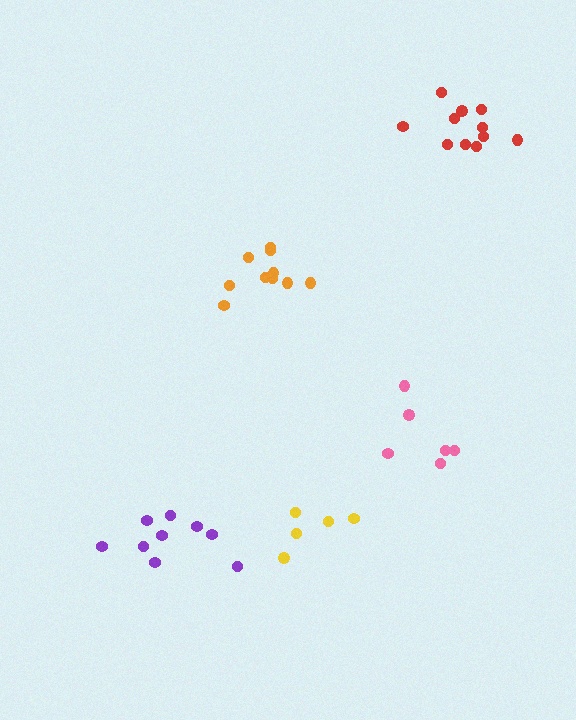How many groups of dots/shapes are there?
There are 5 groups.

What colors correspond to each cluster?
The clusters are colored: orange, pink, purple, yellow, red.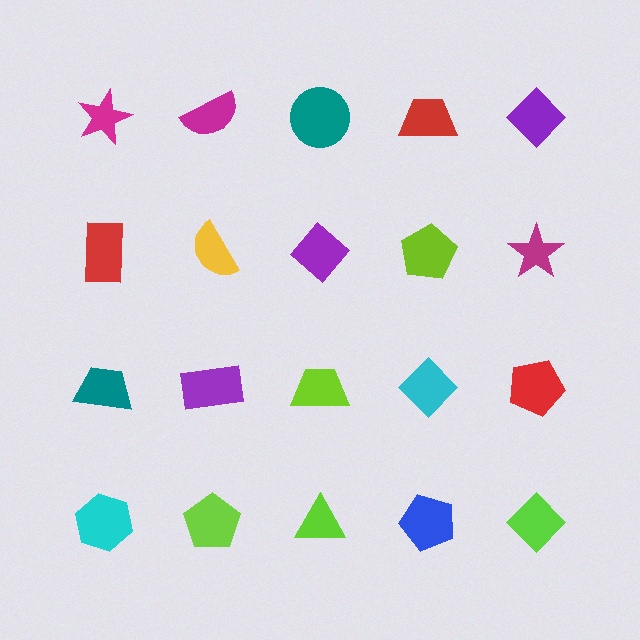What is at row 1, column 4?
A red trapezoid.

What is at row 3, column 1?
A teal trapezoid.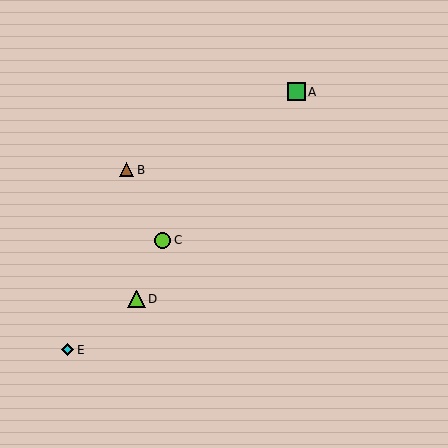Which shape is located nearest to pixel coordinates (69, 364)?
The cyan diamond (labeled E) at (68, 350) is nearest to that location.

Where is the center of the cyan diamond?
The center of the cyan diamond is at (68, 350).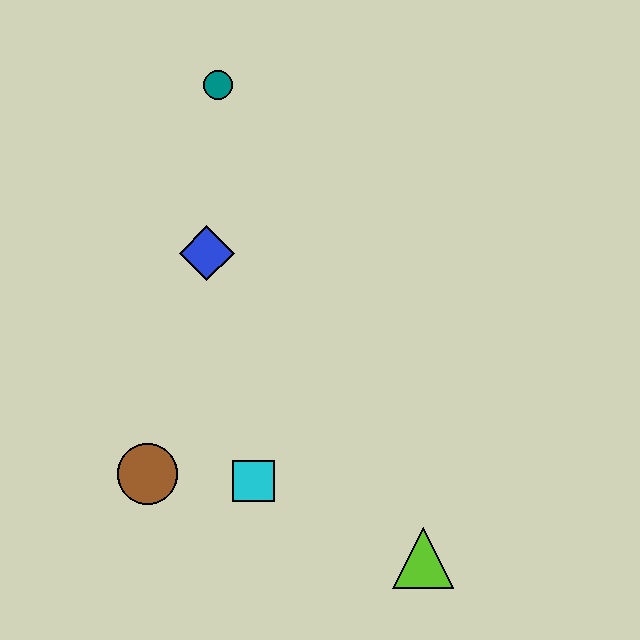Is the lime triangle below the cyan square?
Yes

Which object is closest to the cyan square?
The brown circle is closest to the cyan square.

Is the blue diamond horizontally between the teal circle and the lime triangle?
No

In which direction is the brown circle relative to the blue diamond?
The brown circle is below the blue diamond.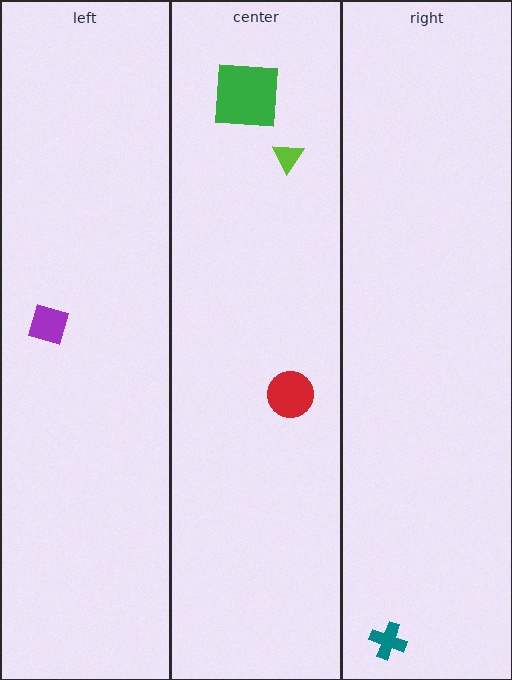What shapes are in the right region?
The teal cross.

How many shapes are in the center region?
3.